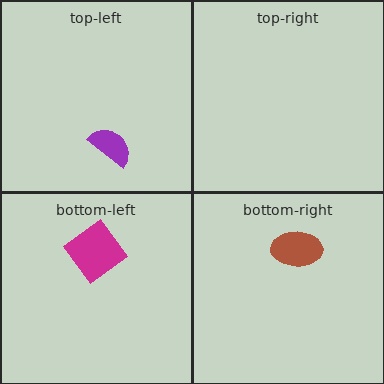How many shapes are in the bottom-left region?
1.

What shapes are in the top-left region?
The purple semicircle.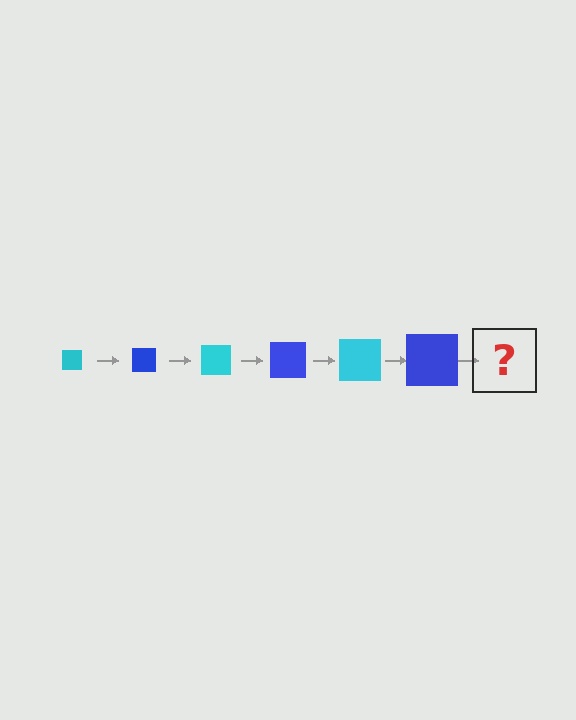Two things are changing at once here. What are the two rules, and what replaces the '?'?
The two rules are that the square grows larger each step and the color cycles through cyan and blue. The '?' should be a cyan square, larger than the previous one.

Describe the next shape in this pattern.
It should be a cyan square, larger than the previous one.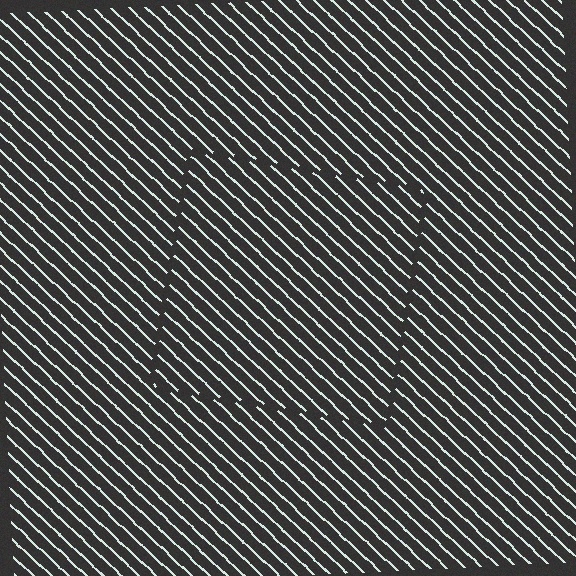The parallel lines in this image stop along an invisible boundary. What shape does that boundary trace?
An illusory square. The interior of the shape contains the same grating, shifted by half a period — the contour is defined by the phase discontinuity where line-ends from the inner and outer gratings abut.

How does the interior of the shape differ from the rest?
The interior of the shape contains the same grating, shifted by half a period — the contour is defined by the phase discontinuity where line-ends from the inner and outer gratings abut.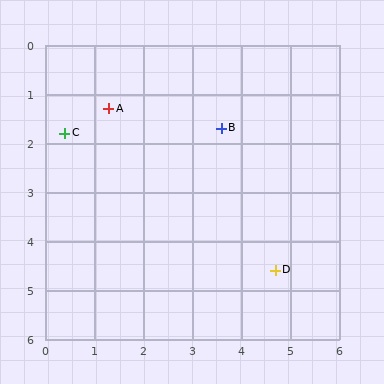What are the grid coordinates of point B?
Point B is at approximately (3.6, 1.7).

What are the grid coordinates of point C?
Point C is at approximately (0.4, 1.8).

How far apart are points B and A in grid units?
Points B and A are about 2.3 grid units apart.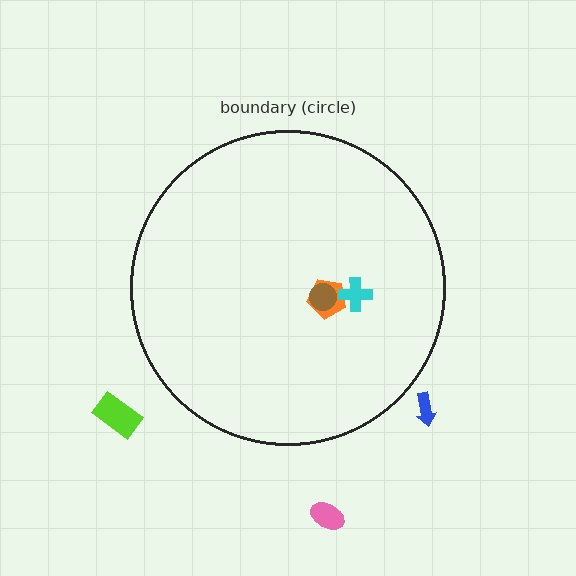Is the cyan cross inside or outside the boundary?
Inside.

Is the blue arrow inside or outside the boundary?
Outside.